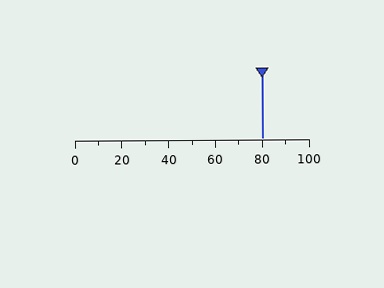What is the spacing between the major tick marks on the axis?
The major ticks are spaced 20 apart.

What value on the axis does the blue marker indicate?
The marker indicates approximately 80.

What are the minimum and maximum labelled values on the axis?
The axis runs from 0 to 100.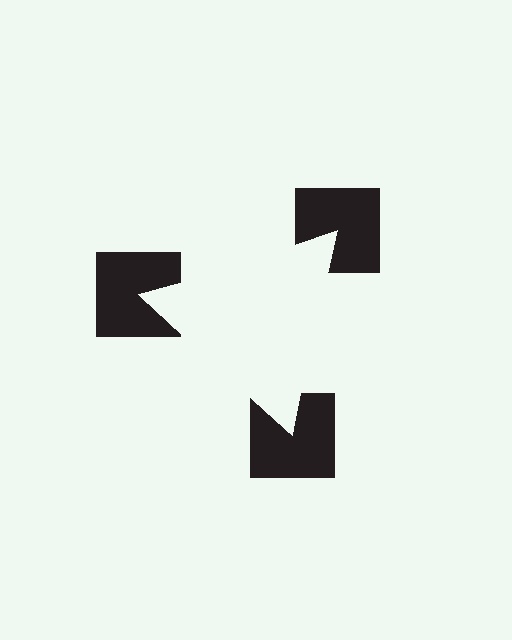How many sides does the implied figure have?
3 sides.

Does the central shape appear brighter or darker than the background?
It typically appears slightly brighter than the background, even though no actual brightness change is drawn.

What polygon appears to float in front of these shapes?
An illusory triangle — its edges are inferred from the aligned wedge cuts in the notched squares, not physically drawn.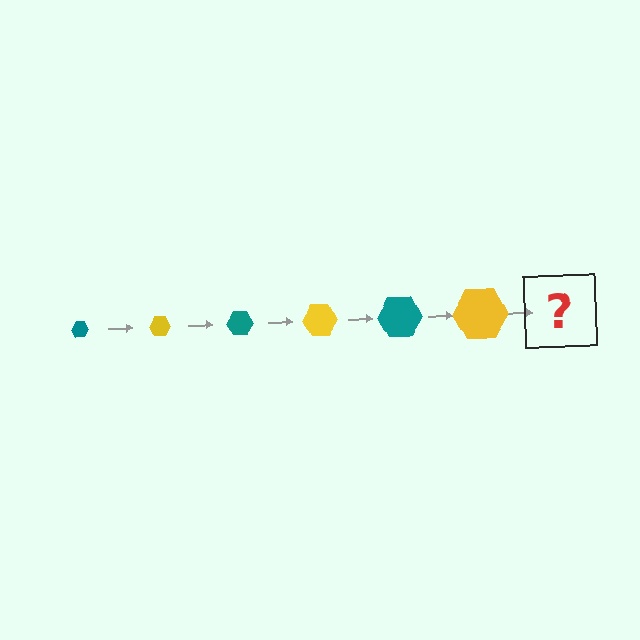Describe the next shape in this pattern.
It should be a teal hexagon, larger than the previous one.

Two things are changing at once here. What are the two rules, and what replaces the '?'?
The two rules are that the hexagon grows larger each step and the color cycles through teal and yellow. The '?' should be a teal hexagon, larger than the previous one.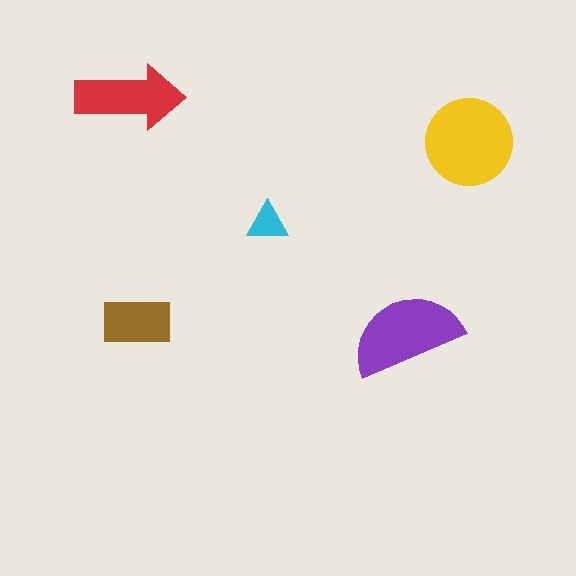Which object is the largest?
The yellow circle.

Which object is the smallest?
The cyan triangle.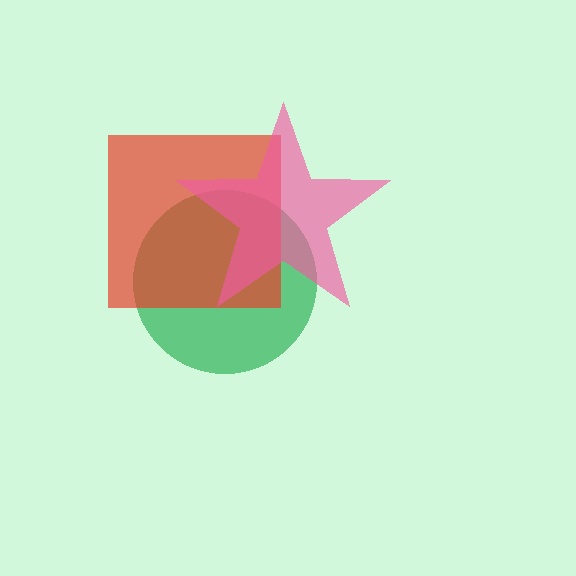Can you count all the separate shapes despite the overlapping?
Yes, there are 3 separate shapes.